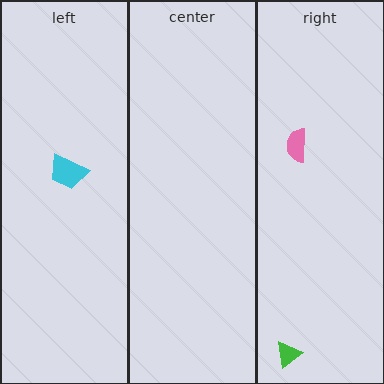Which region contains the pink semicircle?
The right region.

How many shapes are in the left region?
1.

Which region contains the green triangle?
The right region.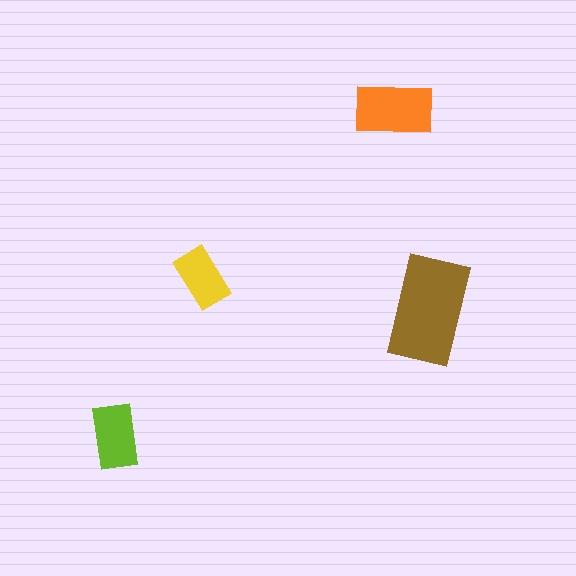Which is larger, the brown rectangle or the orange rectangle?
The brown one.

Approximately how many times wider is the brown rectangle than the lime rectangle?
About 1.5 times wider.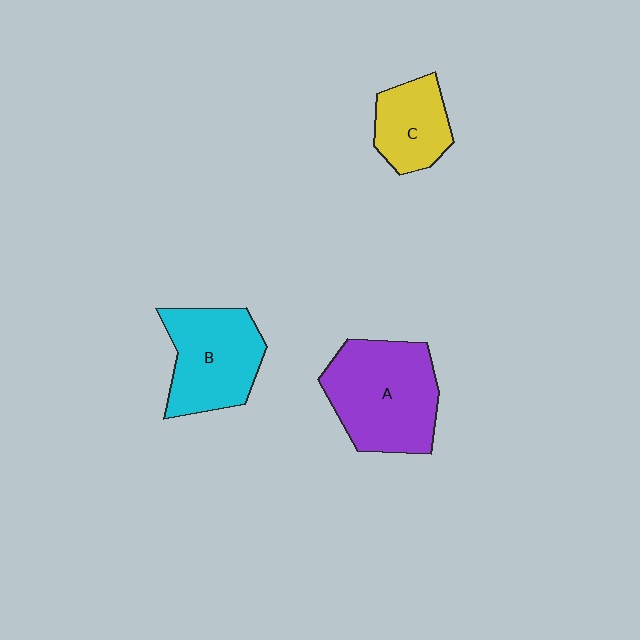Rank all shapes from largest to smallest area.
From largest to smallest: A (purple), B (cyan), C (yellow).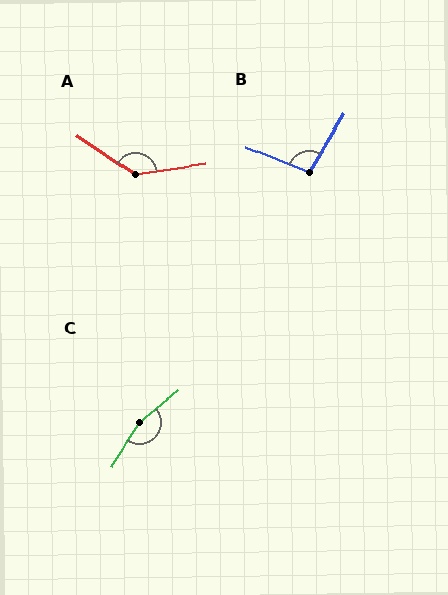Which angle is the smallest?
B, at approximately 99 degrees.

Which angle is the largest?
C, at approximately 161 degrees.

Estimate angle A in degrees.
Approximately 137 degrees.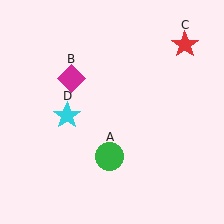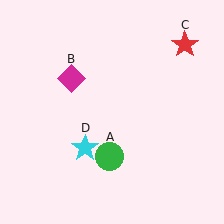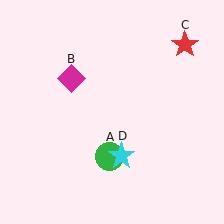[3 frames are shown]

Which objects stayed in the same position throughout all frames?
Green circle (object A) and magenta diamond (object B) and red star (object C) remained stationary.